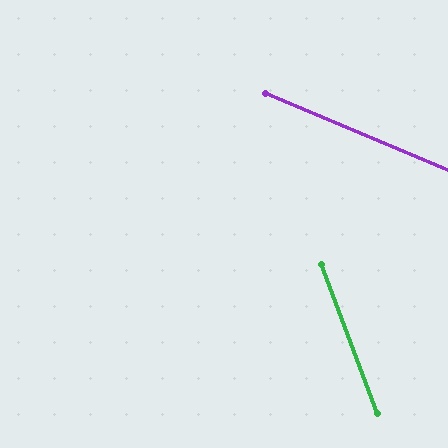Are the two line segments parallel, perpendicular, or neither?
Neither parallel nor perpendicular — they differ by about 47°.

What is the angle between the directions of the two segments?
Approximately 47 degrees.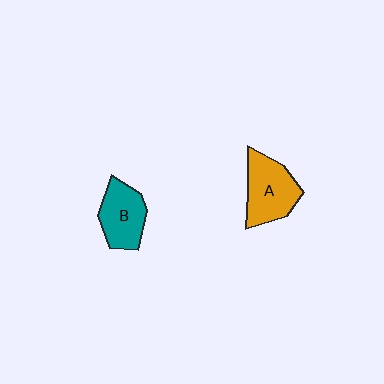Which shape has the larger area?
Shape A (orange).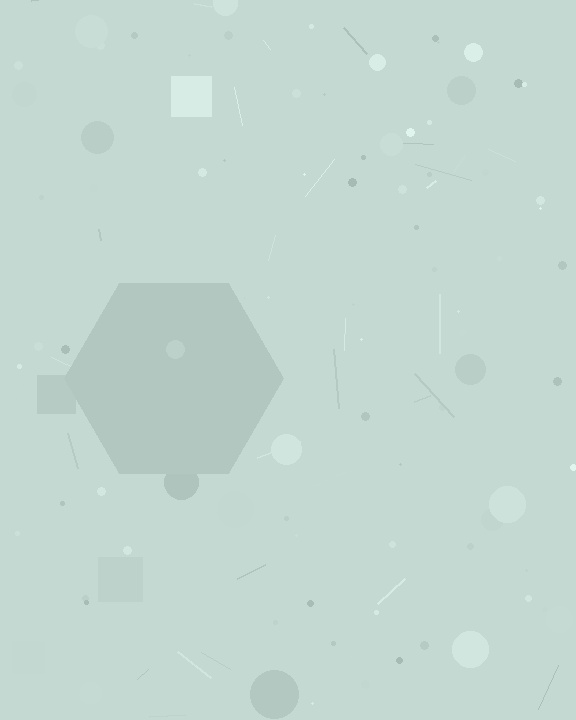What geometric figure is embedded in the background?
A hexagon is embedded in the background.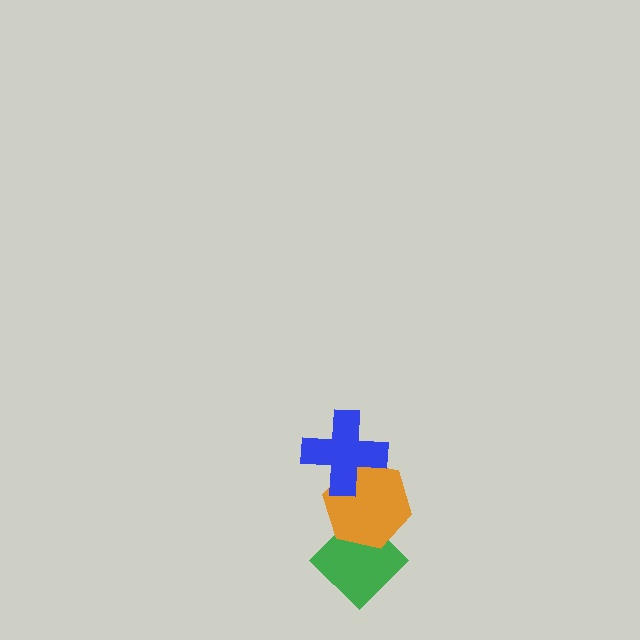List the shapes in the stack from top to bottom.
From top to bottom: the blue cross, the orange hexagon, the green diamond.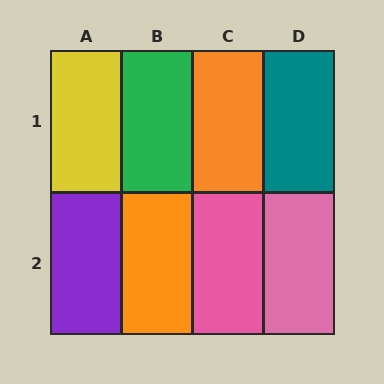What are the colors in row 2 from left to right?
Purple, orange, pink, pink.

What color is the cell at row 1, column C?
Orange.